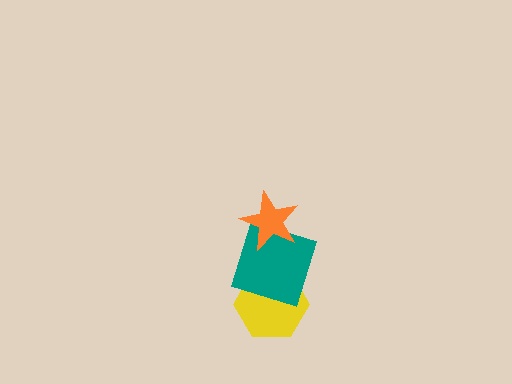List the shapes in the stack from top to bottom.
From top to bottom: the orange star, the teal square, the yellow hexagon.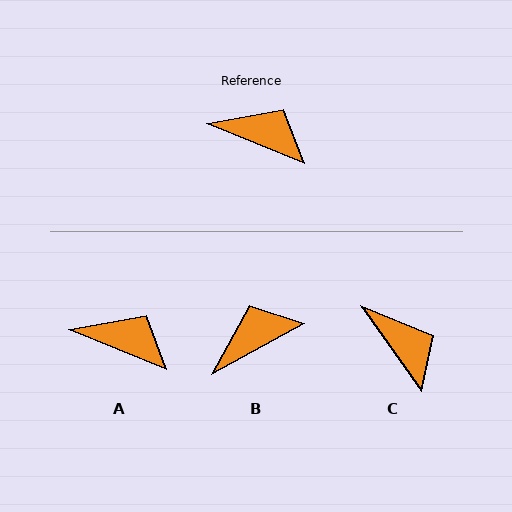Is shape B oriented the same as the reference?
No, it is off by about 51 degrees.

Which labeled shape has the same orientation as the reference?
A.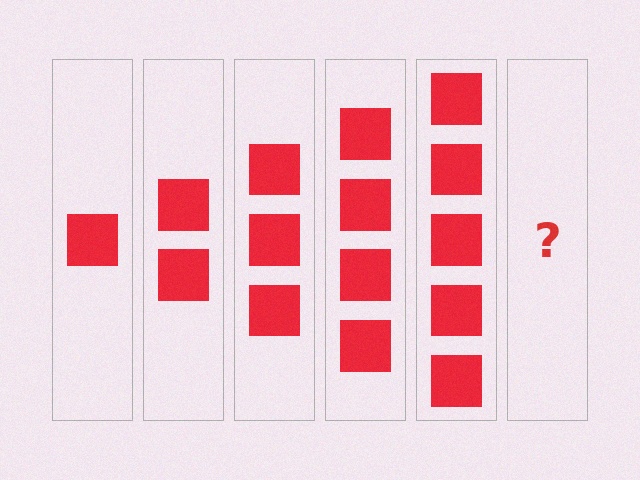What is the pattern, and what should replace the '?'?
The pattern is that each step adds one more square. The '?' should be 6 squares.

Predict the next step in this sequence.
The next step is 6 squares.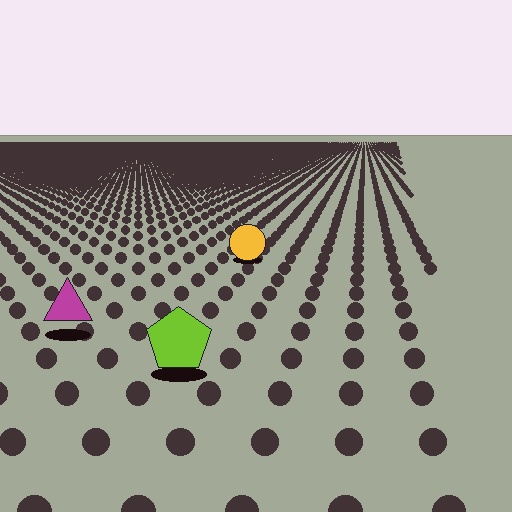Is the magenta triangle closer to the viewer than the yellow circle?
Yes. The magenta triangle is closer — you can tell from the texture gradient: the ground texture is coarser near it.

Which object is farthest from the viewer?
The yellow circle is farthest from the viewer. It appears smaller and the ground texture around it is denser.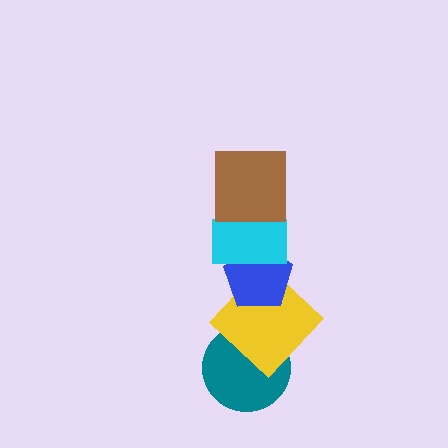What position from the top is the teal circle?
The teal circle is 5th from the top.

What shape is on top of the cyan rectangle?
The brown square is on top of the cyan rectangle.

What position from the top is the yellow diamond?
The yellow diamond is 4th from the top.